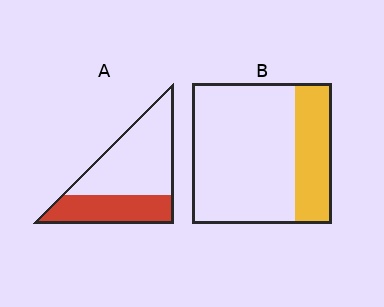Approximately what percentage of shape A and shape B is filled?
A is approximately 35% and B is approximately 25%.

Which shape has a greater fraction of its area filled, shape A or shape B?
Shape A.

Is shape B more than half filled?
No.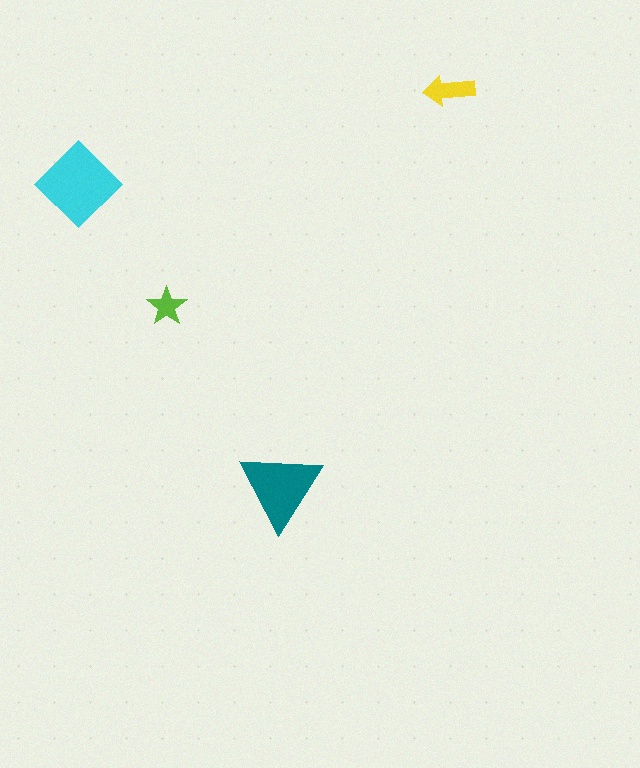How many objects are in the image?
There are 4 objects in the image.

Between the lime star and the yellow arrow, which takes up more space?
The yellow arrow.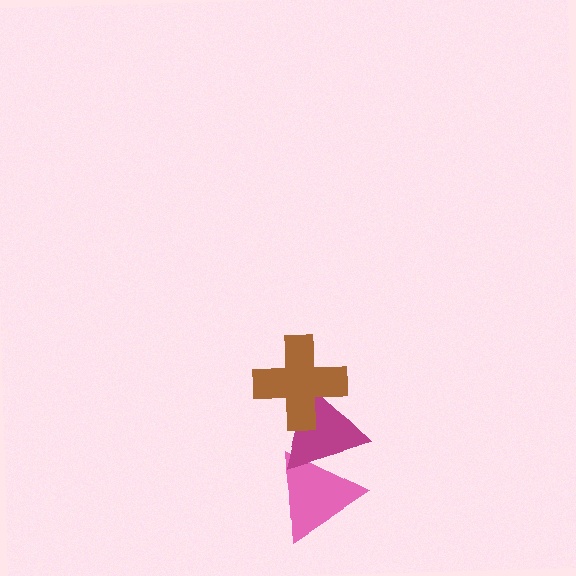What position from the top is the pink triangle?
The pink triangle is 3rd from the top.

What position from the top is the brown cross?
The brown cross is 1st from the top.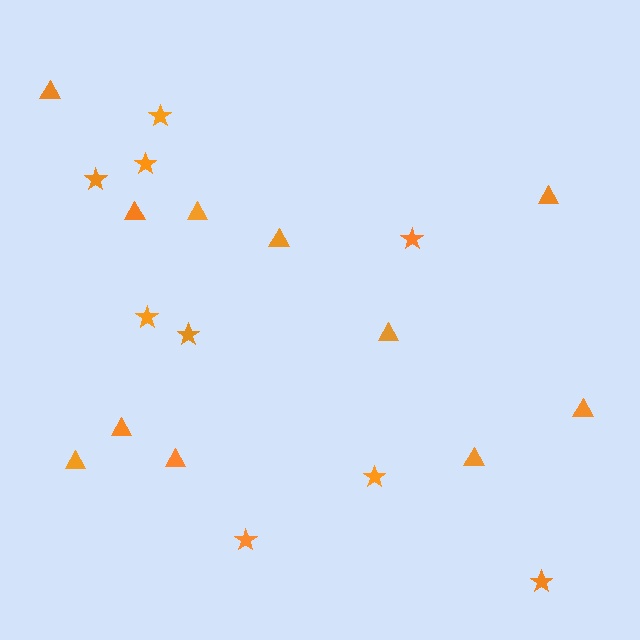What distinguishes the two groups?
There are 2 groups: one group of triangles (11) and one group of stars (9).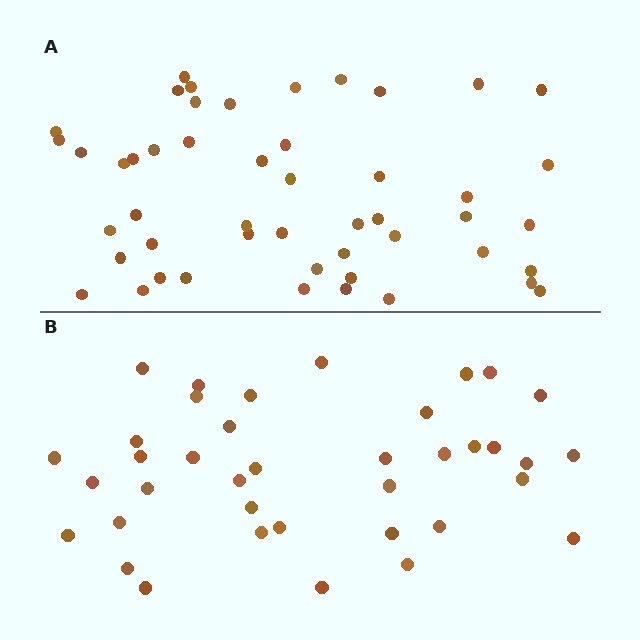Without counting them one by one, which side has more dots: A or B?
Region A (the top region) has more dots.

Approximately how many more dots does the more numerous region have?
Region A has roughly 12 or so more dots than region B.